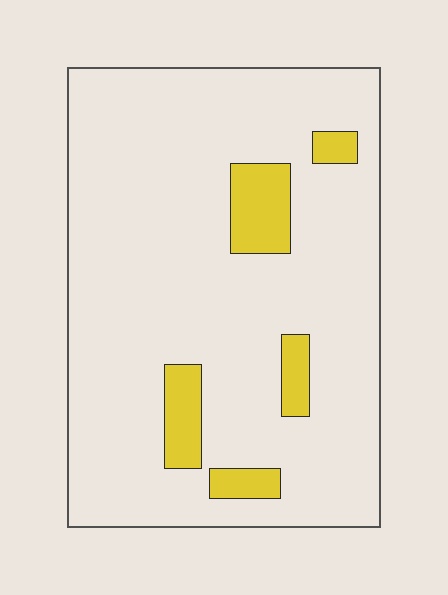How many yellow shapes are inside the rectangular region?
5.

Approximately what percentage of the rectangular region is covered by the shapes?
Approximately 10%.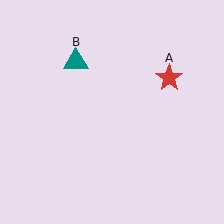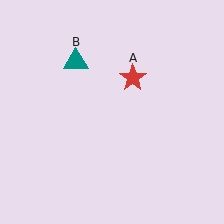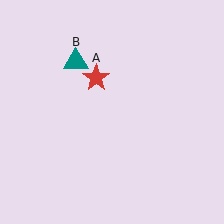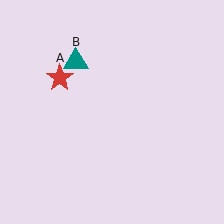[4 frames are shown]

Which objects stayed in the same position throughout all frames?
Teal triangle (object B) remained stationary.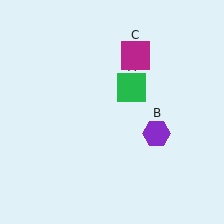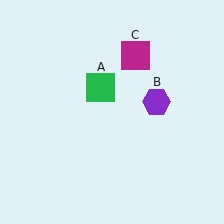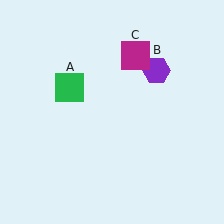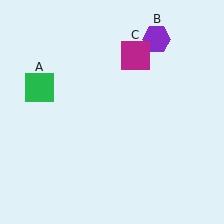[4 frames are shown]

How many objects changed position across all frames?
2 objects changed position: green square (object A), purple hexagon (object B).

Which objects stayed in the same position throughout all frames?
Magenta square (object C) remained stationary.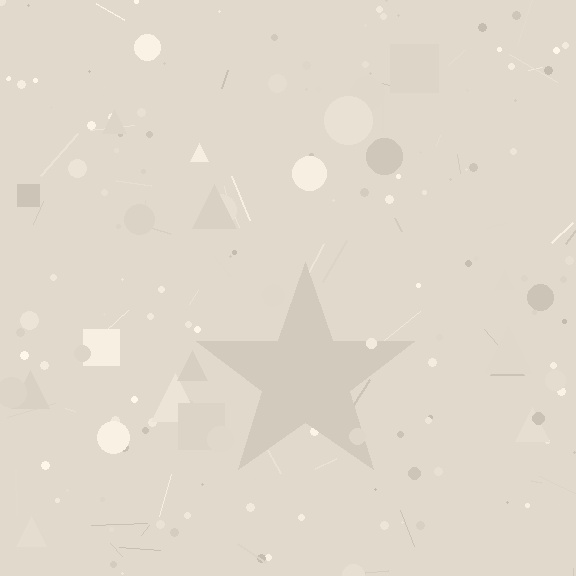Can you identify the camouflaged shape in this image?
The camouflaged shape is a star.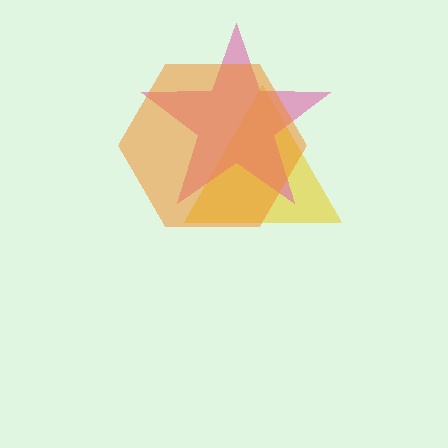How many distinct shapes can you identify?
There are 3 distinct shapes: a yellow triangle, a pink star, an orange hexagon.